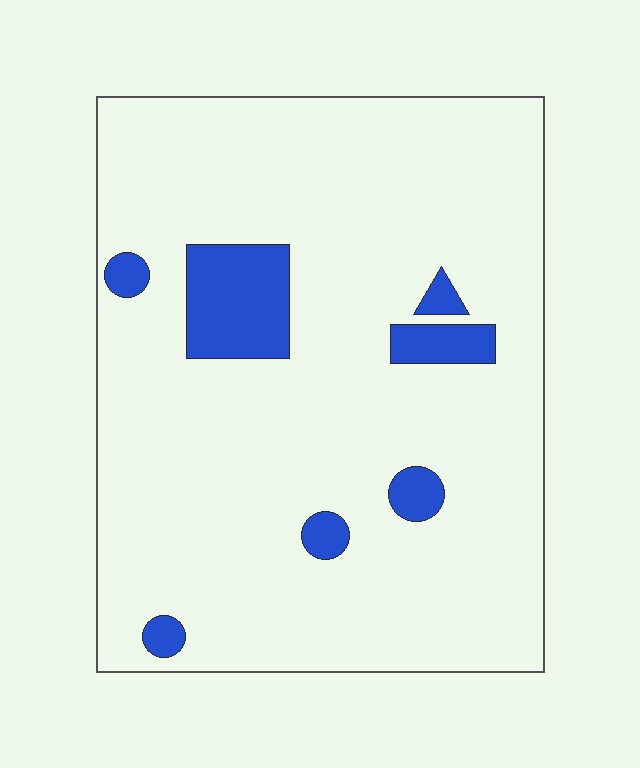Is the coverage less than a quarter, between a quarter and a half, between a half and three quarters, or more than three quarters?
Less than a quarter.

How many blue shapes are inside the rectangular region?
7.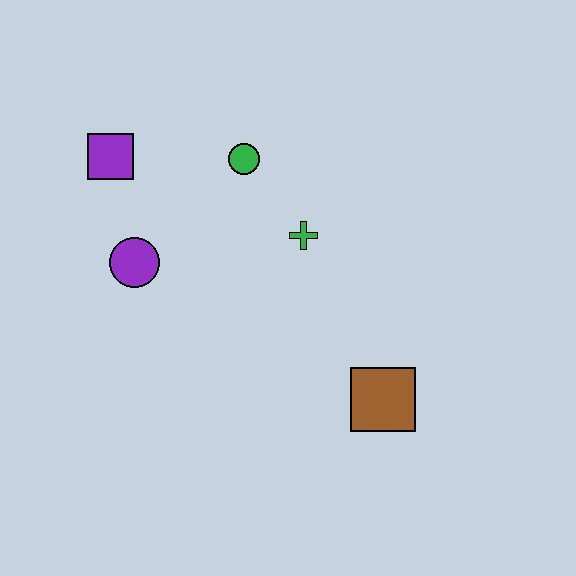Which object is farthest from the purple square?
The brown square is farthest from the purple square.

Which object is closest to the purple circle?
The purple square is closest to the purple circle.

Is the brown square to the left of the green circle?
No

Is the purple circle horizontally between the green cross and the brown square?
No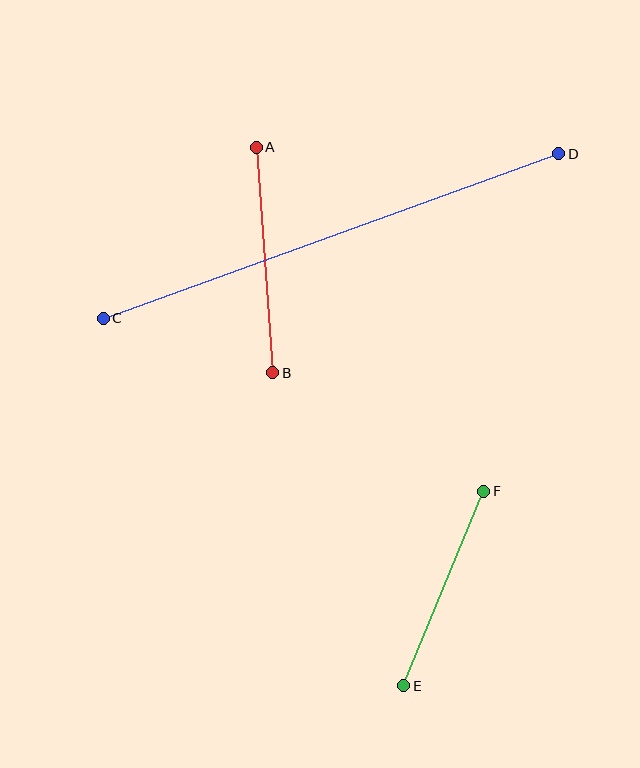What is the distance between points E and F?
The distance is approximately 210 pixels.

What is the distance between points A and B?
The distance is approximately 226 pixels.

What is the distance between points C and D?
The distance is approximately 484 pixels.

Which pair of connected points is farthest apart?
Points C and D are farthest apart.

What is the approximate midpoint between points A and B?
The midpoint is at approximately (265, 260) pixels.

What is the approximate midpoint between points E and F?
The midpoint is at approximately (444, 588) pixels.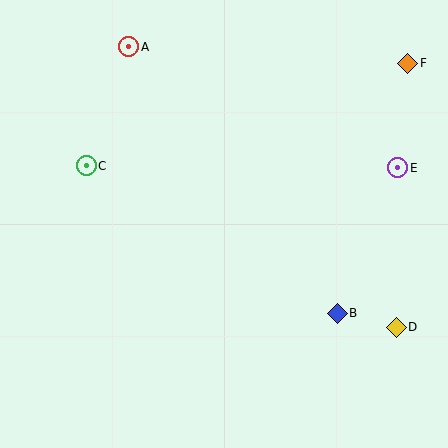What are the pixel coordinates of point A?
Point A is at (129, 47).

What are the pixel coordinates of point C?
Point C is at (86, 166).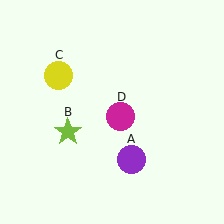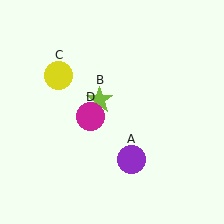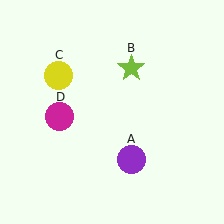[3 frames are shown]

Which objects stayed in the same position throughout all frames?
Purple circle (object A) and yellow circle (object C) remained stationary.